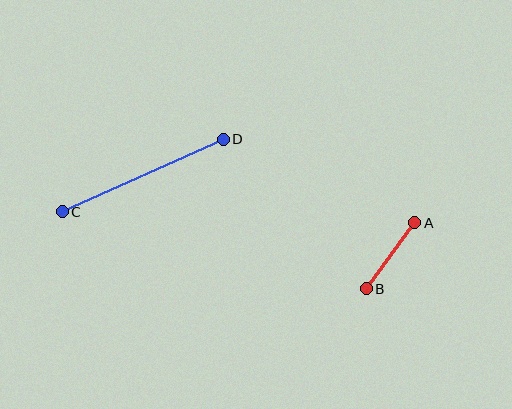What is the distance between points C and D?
The distance is approximately 176 pixels.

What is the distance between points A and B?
The distance is approximately 82 pixels.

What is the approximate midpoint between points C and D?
The midpoint is at approximately (143, 176) pixels.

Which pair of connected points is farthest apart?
Points C and D are farthest apart.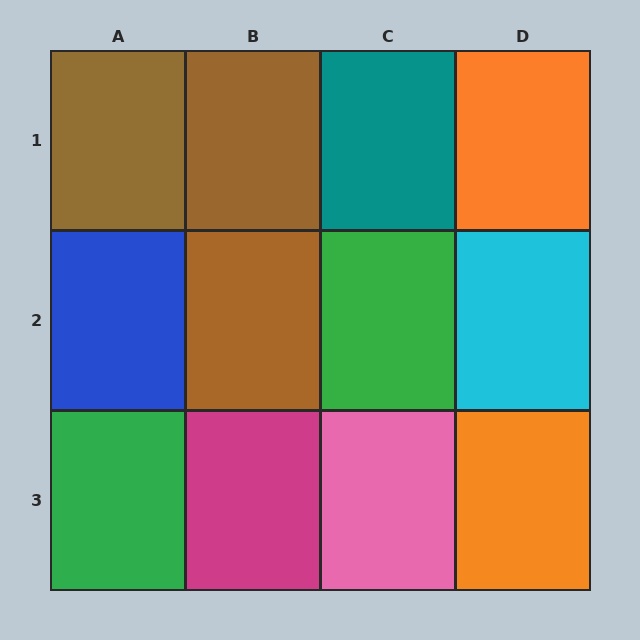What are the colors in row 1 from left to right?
Brown, brown, teal, orange.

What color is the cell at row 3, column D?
Orange.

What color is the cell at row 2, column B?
Brown.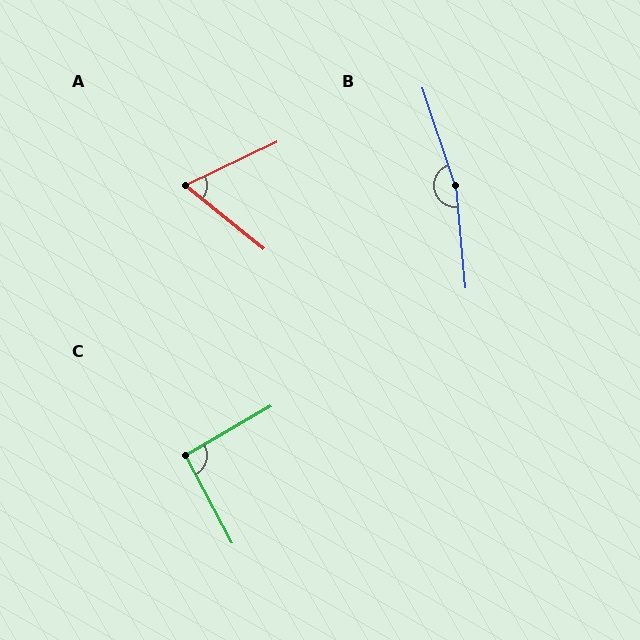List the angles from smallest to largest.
A (64°), C (92°), B (167°).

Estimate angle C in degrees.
Approximately 92 degrees.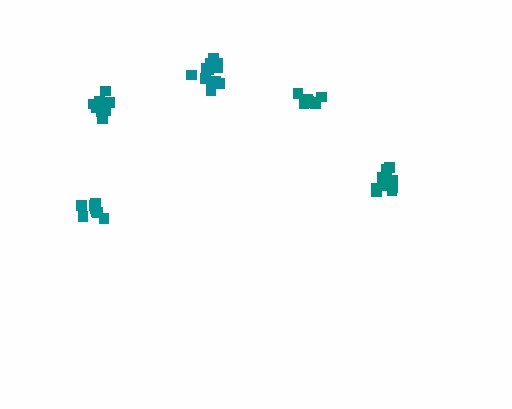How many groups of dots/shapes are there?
There are 5 groups.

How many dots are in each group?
Group 1: 10 dots, Group 2: 7 dots, Group 3: 9 dots, Group 4: 9 dots, Group 5: 12 dots (47 total).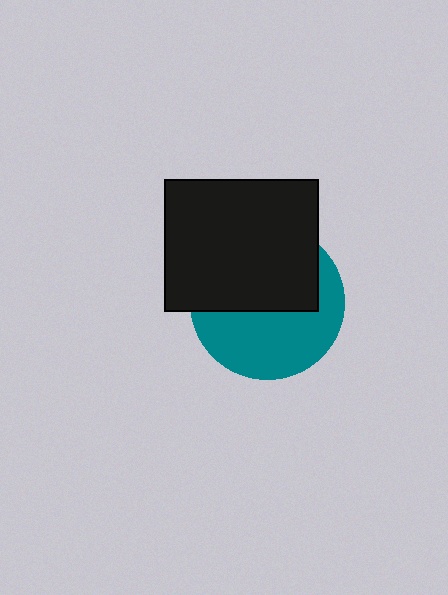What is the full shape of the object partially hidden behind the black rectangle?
The partially hidden object is a teal circle.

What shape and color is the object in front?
The object in front is a black rectangle.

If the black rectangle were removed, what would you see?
You would see the complete teal circle.